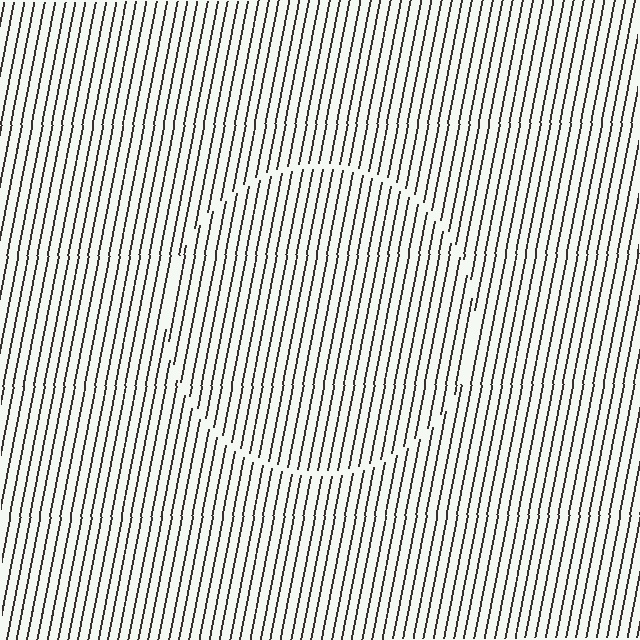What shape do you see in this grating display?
An illusory circle. The interior of the shape contains the same grating, shifted by half a period — the contour is defined by the phase discontinuity where line-ends from the inner and outer gratings abut.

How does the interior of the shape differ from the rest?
The interior of the shape contains the same grating, shifted by half a period — the contour is defined by the phase discontinuity where line-ends from the inner and outer gratings abut.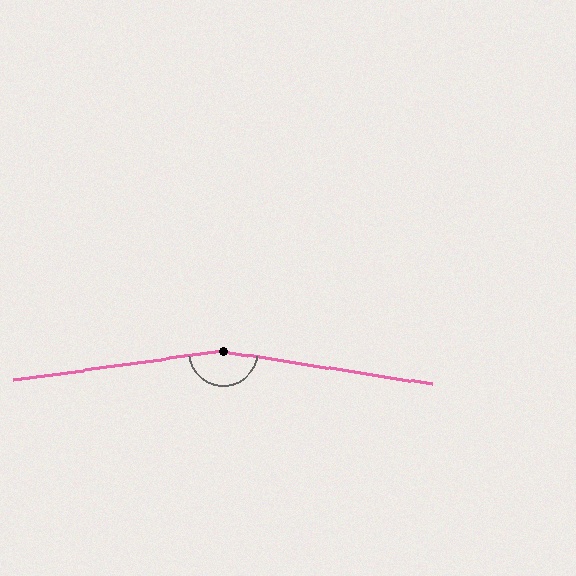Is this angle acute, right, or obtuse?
It is obtuse.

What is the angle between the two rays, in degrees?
Approximately 163 degrees.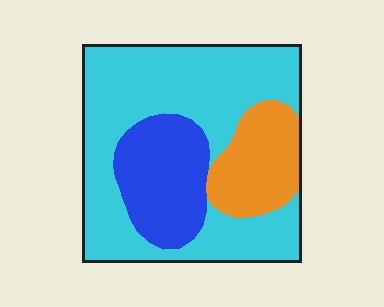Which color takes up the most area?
Cyan, at roughly 60%.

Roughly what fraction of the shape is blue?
Blue takes up between a sixth and a third of the shape.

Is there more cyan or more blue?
Cyan.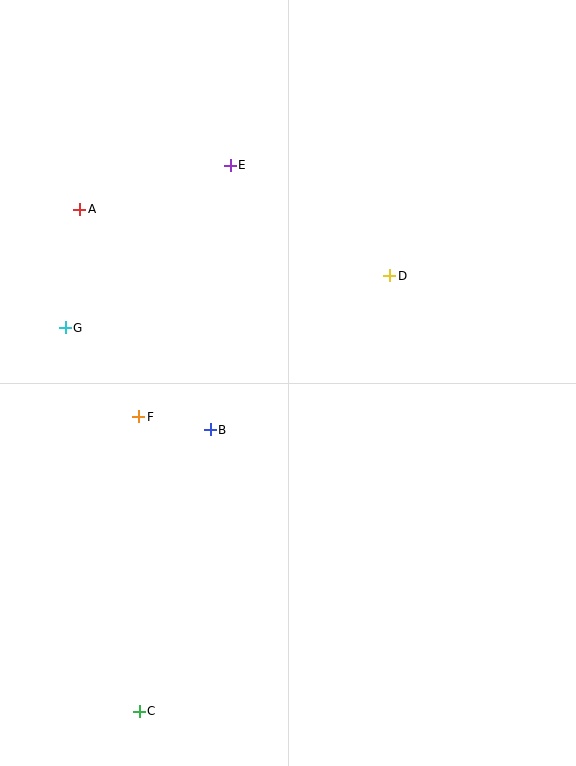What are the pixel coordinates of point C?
Point C is at (139, 711).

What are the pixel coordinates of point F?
Point F is at (139, 417).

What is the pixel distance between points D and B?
The distance between D and B is 237 pixels.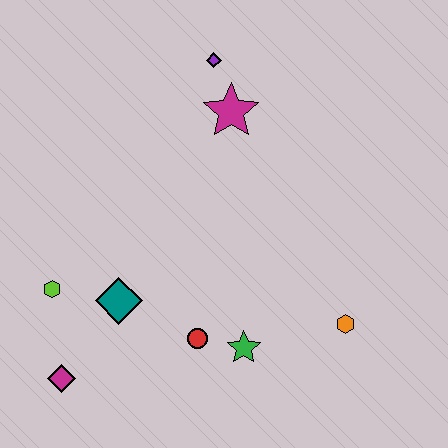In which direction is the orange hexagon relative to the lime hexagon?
The orange hexagon is to the right of the lime hexagon.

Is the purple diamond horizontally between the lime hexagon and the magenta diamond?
No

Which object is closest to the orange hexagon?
The green star is closest to the orange hexagon.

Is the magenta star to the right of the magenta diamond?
Yes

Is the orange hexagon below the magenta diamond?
No